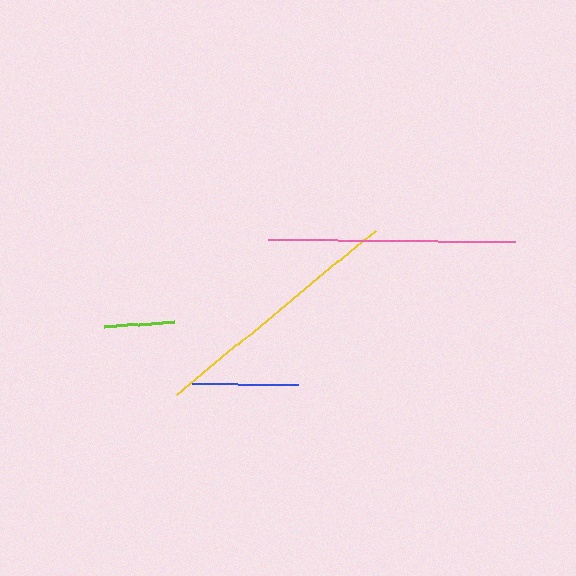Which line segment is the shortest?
The lime line is the shortest at approximately 71 pixels.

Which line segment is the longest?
The yellow line is the longest at approximately 258 pixels.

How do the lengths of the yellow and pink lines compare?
The yellow and pink lines are approximately the same length.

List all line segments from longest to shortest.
From longest to shortest: yellow, pink, blue, lime.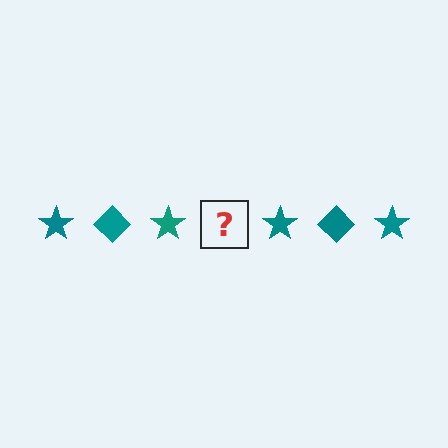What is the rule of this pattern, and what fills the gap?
The rule is that the pattern cycles through star, diamond shapes in teal. The gap should be filled with a teal diamond.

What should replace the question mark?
The question mark should be replaced with a teal diamond.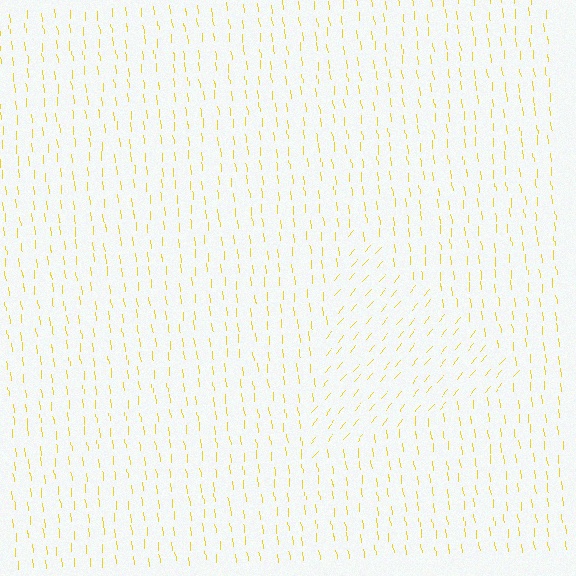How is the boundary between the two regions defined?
The boundary is defined purely by a change in line orientation (approximately 45 degrees difference). All lines are the same color and thickness.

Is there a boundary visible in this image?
Yes, there is a texture boundary formed by a change in line orientation.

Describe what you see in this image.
The image is filled with small yellow line segments. A triangle region in the image has lines oriented differently from the surrounding lines, creating a visible texture boundary.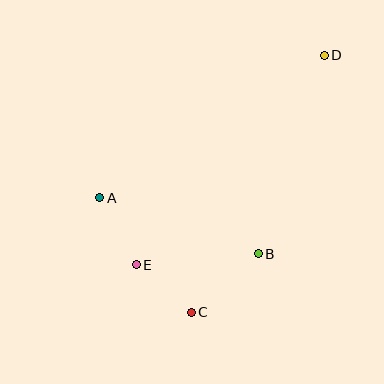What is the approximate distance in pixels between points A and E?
The distance between A and E is approximately 76 pixels.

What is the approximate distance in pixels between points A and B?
The distance between A and B is approximately 168 pixels.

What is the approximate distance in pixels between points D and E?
The distance between D and E is approximately 281 pixels.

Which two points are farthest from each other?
Points C and D are farthest from each other.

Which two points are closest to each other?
Points C and E are closest to each other.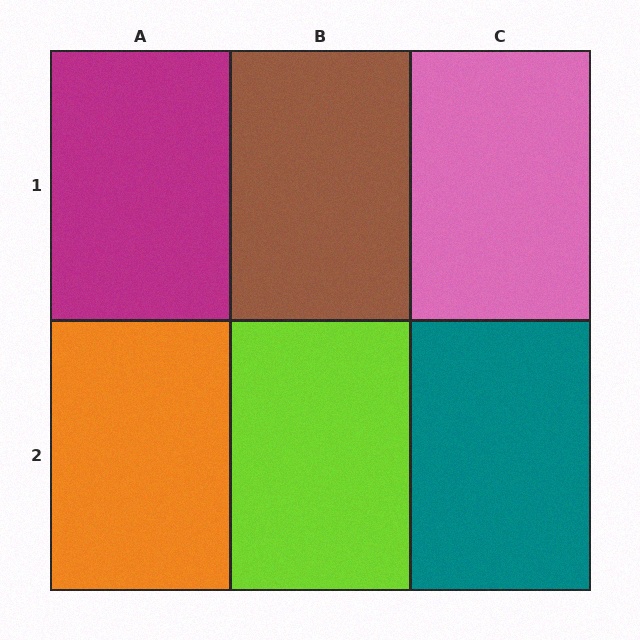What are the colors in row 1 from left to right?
Magenta, brown, pink.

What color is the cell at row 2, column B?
Lime.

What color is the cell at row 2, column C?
Teal.